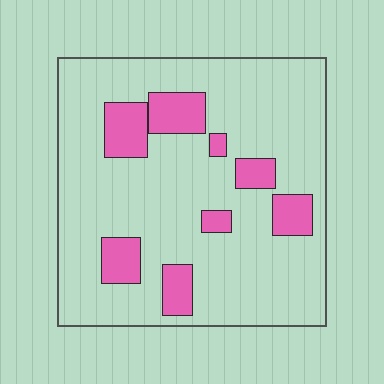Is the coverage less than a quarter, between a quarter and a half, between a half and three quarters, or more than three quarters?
Less than a quarter.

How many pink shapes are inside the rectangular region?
8.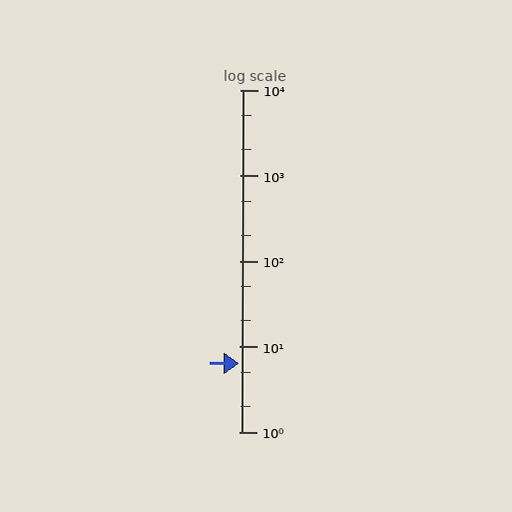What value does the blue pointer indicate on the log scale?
The pointer indicates approximately 6.3.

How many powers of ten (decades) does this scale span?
The scale spans 4 decades, from 1 to 10000.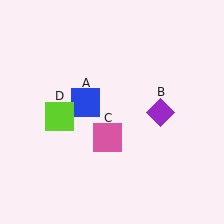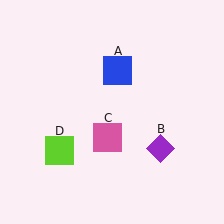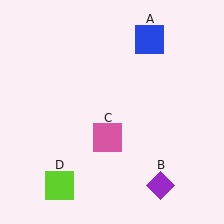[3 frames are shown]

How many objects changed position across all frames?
3 objects changed position: blue square (object A), purple diamond (object B), lime square (object D).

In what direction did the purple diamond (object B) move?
The purple diamond (object B) moved down.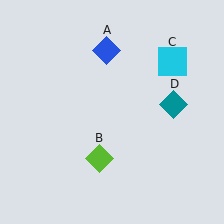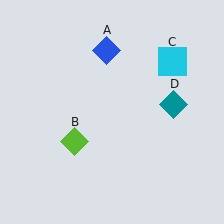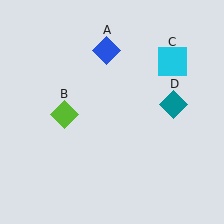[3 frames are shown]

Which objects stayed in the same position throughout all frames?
Blue diamond (object A) and cyan square (object C) and teal diamond (object D) remained stationary.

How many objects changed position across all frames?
1 object changed position: lime diamond (object B).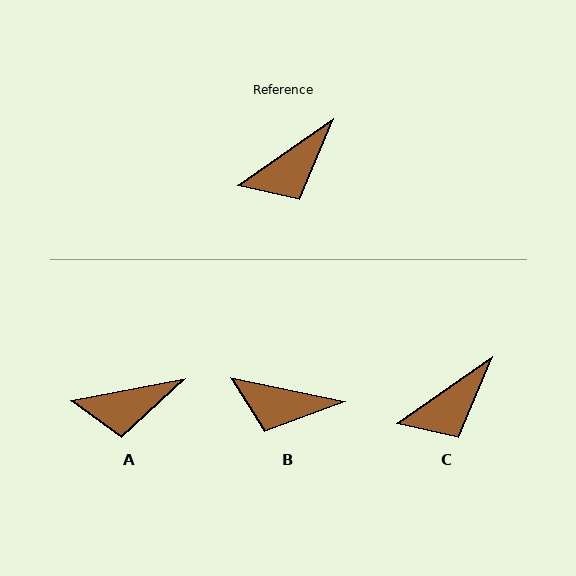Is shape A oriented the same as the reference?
No, it is off by about 24 degrees.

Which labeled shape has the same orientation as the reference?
C.